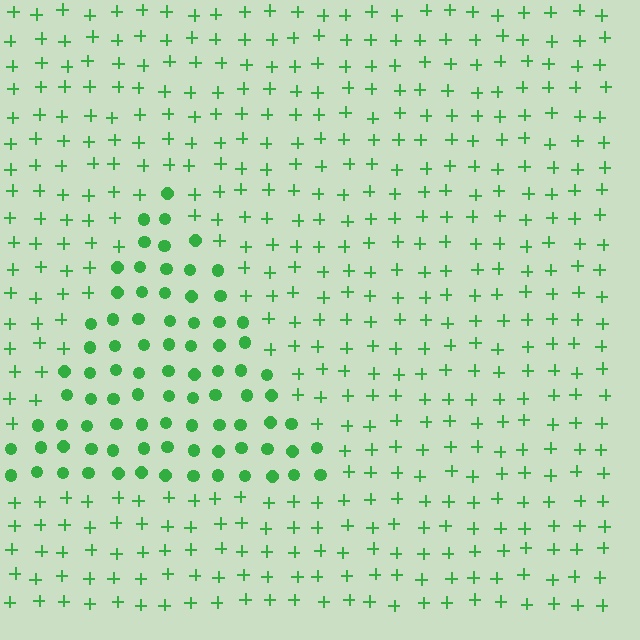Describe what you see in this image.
The image is filled with small green elements arranged in a uniform grid. A triangle-shaped region contains circles, while the surrounding area contains plus signs. The boundary is defined purely by the change in element shape.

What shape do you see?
I see a triangle.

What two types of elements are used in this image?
The image uses circles inside the triangle region and plus signs outside it.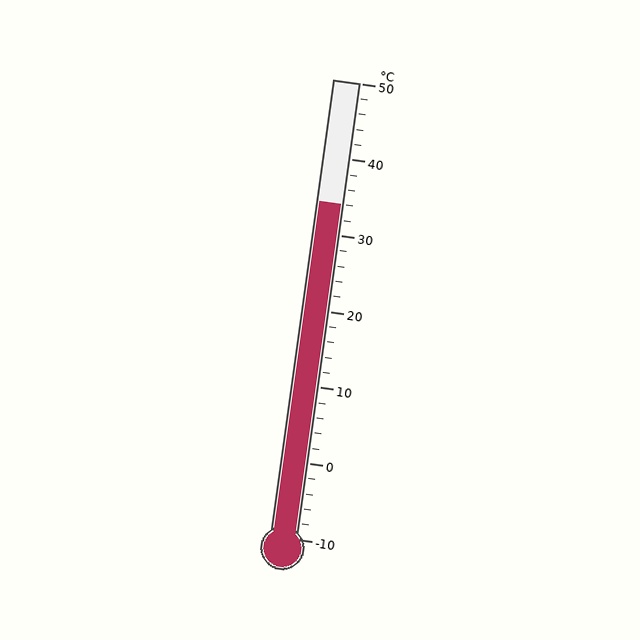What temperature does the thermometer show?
The thermometer shows approximately 34°C.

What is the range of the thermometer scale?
The thermometer scale ranges from -10°C to 50°C.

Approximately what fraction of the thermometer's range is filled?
The thermometer is filled to approximately 75% of its range.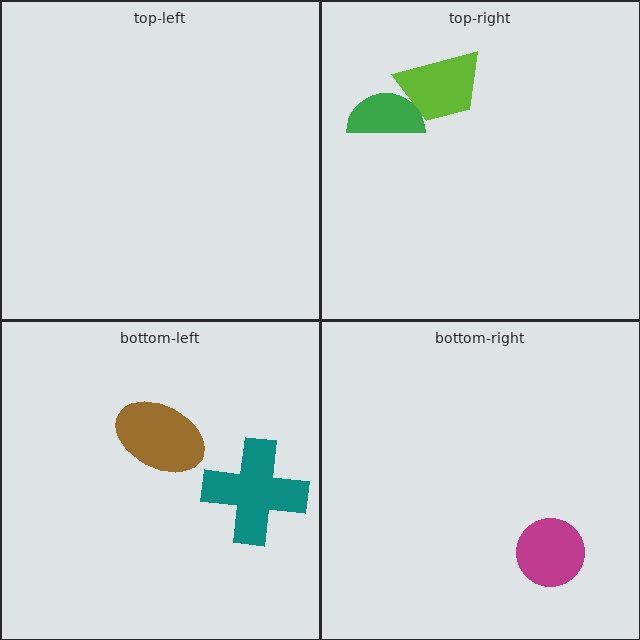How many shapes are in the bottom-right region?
1.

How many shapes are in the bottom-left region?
2.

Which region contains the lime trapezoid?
The top-right region.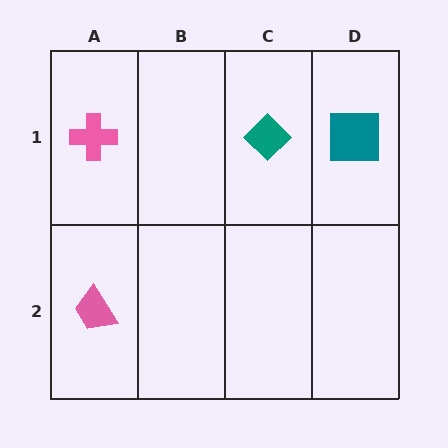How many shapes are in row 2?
1 shape.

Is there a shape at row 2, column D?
No, that cell is empty.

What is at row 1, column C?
A teal diamond.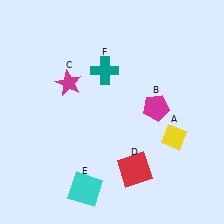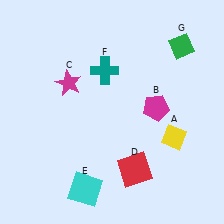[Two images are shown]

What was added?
A green diamond (G) was added in Image 2.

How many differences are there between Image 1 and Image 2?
There is 1 difference between the two images.